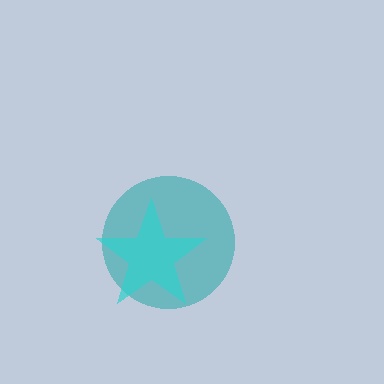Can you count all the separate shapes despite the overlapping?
Yes, there are 2 separate shapes.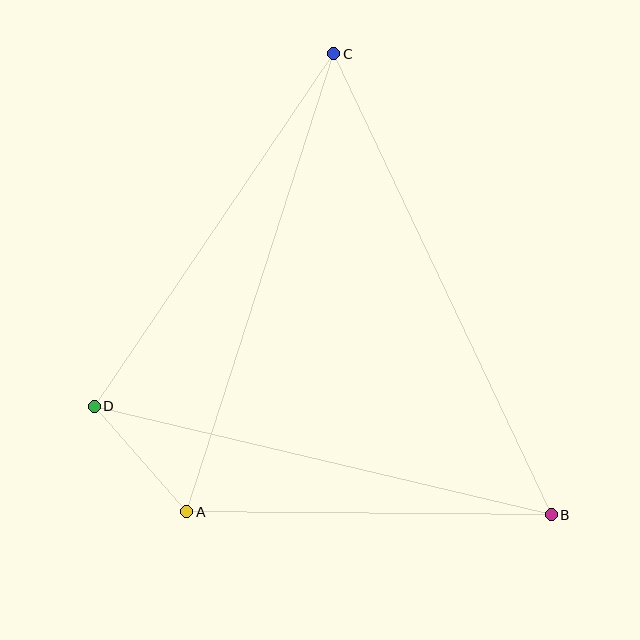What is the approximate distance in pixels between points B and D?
The distance between B and D is approximately 470 pixels.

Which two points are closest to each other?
Points A and D are closest to each other.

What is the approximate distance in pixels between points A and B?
The distance between A and B is approximately 365 pixels.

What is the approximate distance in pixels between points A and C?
The distance between A and C is approximately 481 pixels.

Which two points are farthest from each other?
Points B and C are farthest from each other.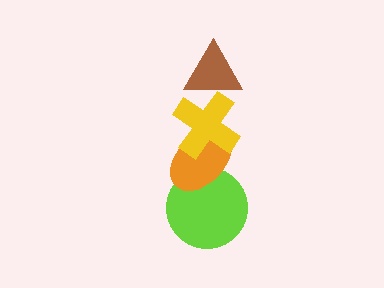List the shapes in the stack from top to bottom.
From top to bottom: the brown triangle, the yellow cross, the orange ellipse, the lime circle.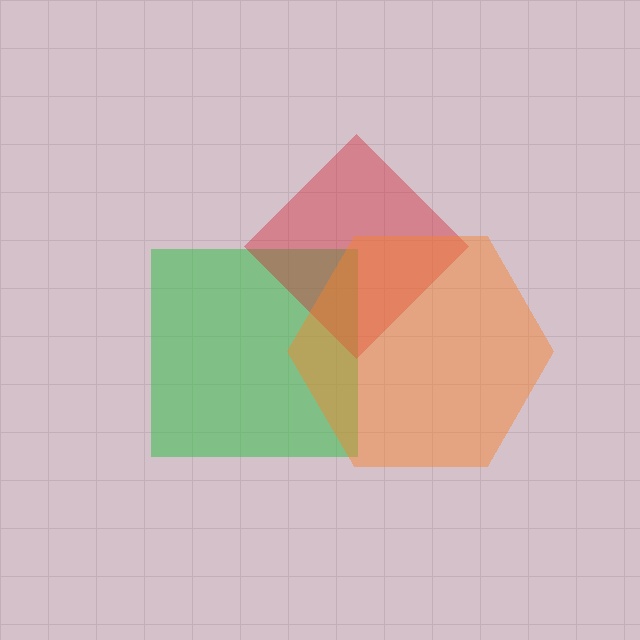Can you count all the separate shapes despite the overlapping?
Yes, there are 3 separate shapes.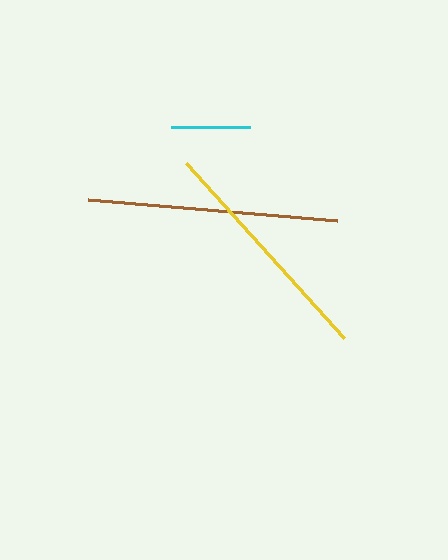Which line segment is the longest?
The brown line is the longest at approximately 249 pixels.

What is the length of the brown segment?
The brown segment is approximately 249 pixels long.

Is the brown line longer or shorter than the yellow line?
The brown line is longer than the yellow line.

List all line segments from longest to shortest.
From longest to shortest: brown, yellow, cyan.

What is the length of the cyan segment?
The cyan segment is approximately 79 pixels long.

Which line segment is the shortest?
The cyan line is the shortest at approximately 79 pixels.